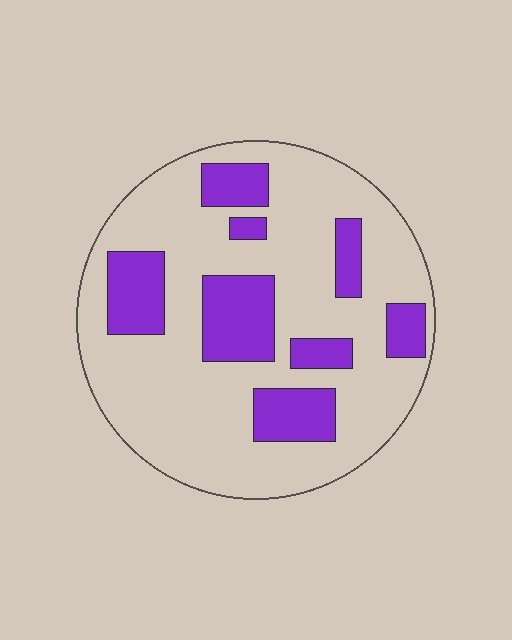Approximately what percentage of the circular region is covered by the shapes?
Approximately 25%.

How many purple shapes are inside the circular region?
8.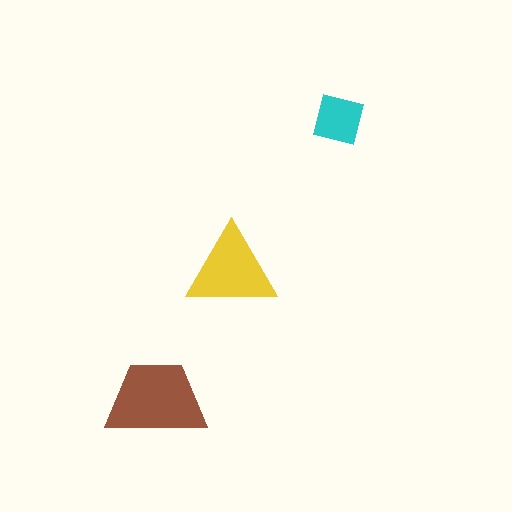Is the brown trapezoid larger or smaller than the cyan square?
Larger.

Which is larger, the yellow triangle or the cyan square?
The yellow triangle.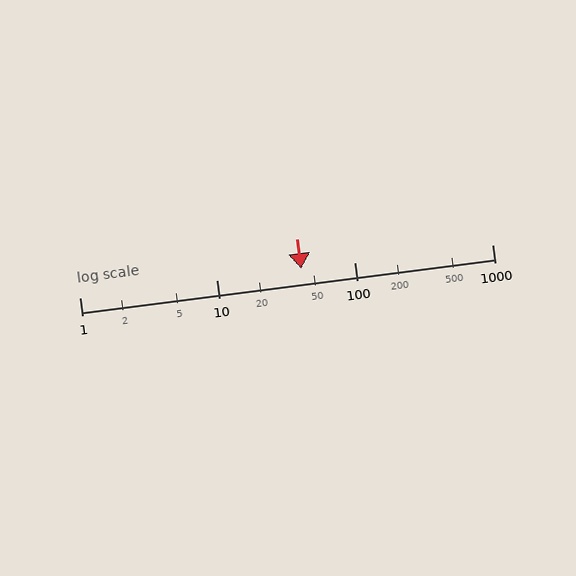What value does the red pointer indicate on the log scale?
The pointer indicates approximately 41.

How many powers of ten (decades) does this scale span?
The scale spans 3 decades, from 1 to 1000.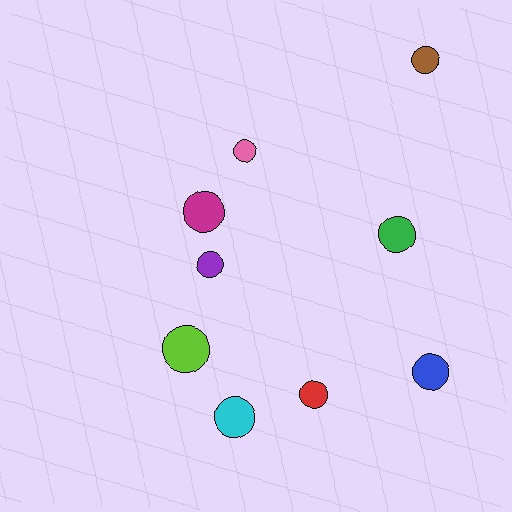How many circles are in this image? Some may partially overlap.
There are 9 circles.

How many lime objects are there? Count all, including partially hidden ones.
There is 1 lime object.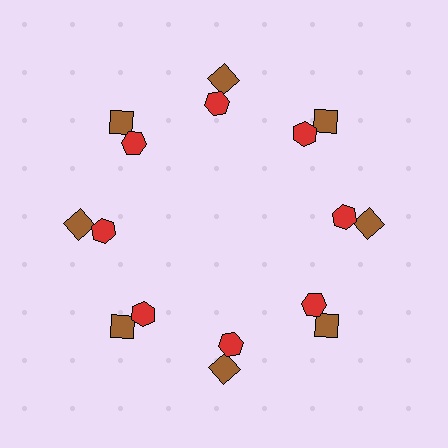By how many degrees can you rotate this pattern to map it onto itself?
The pattern maps onto itself every 45 degrees of rotation.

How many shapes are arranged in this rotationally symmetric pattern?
There are 16 shapes, arranged in 8 groups of 2.